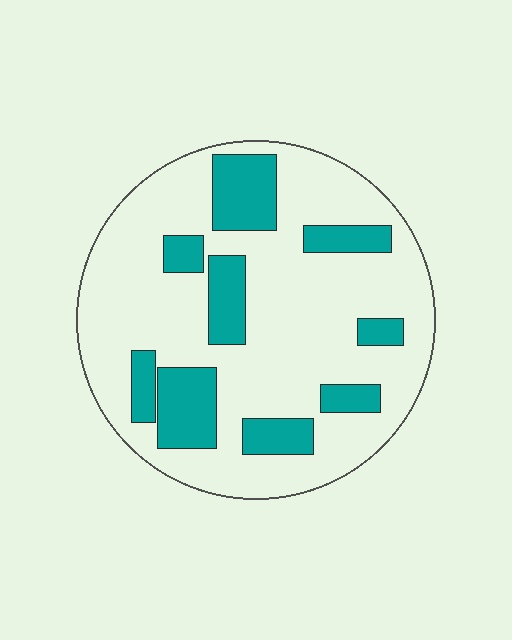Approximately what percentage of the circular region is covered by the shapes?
Approximately 25%.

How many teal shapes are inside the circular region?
9.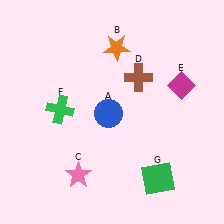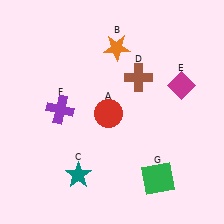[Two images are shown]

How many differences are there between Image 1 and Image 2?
There are 3 differences between the two images.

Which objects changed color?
A changed from blue to red. C changed from pink to teal. F changed from green to purple.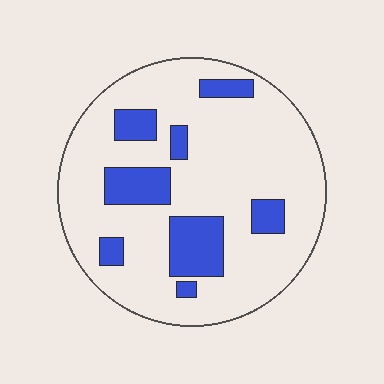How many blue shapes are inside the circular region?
8.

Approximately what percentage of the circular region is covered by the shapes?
Approximately 20%.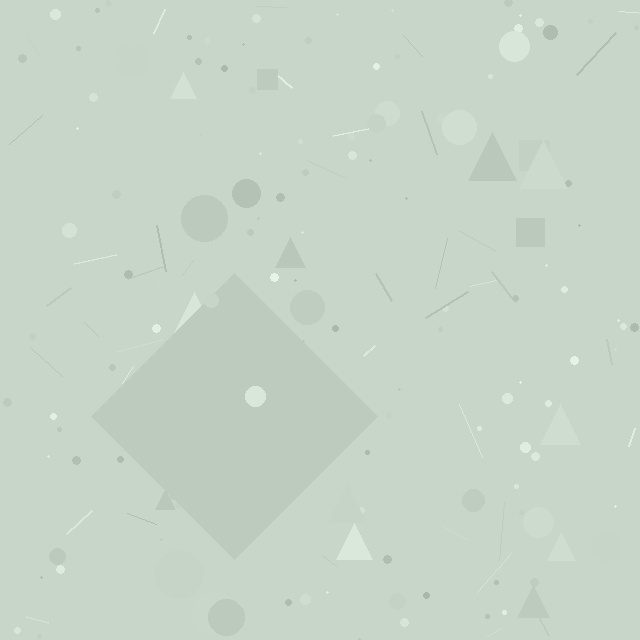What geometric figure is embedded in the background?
A diamond is embedded in the background.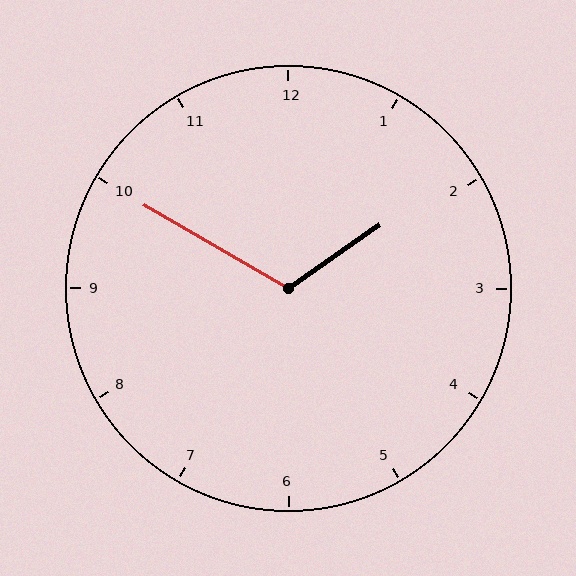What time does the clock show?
1:50.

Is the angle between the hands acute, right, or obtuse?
It is obtuse.